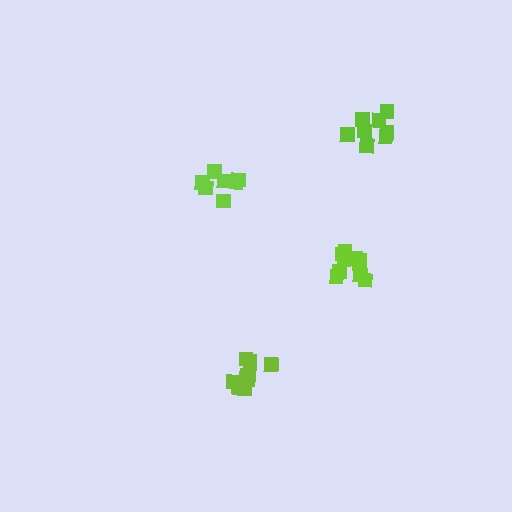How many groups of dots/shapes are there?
There are 4 groups.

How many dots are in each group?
Group 1: 8 dots, Group 2: 7 dots, Group 3: 10 dots, Group 4: 10 dots (35 total).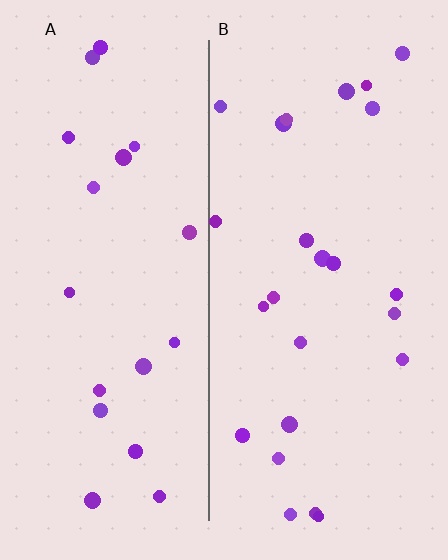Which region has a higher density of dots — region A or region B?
B (the right).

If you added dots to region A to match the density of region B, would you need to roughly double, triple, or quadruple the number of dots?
Approximately double.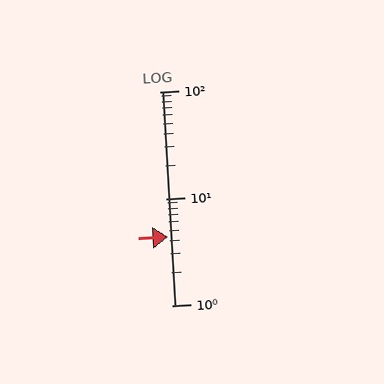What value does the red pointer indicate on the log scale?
The pointer indicates approximately 4.4.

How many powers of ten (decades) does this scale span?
The scale spans 2 decades, from 1 to 100.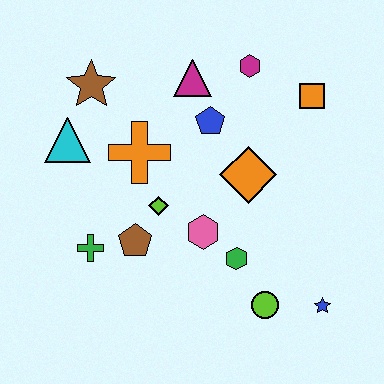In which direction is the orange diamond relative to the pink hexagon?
The orange diamond is above the pink hexagon.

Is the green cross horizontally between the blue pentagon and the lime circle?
No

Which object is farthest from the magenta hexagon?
The blue star is farthest from the magenta hexagon.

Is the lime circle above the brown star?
No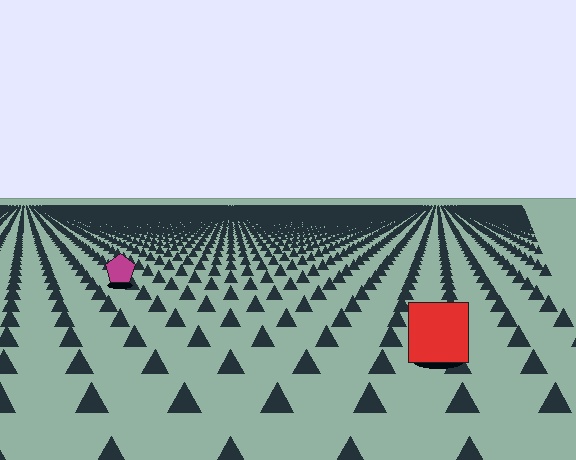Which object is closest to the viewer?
The red square is closest. The texture marks near it are larger and more spread out.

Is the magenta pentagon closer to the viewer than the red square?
No. The red square is closer — you can tell from the texture gradient: the ground texture is coarser near it.